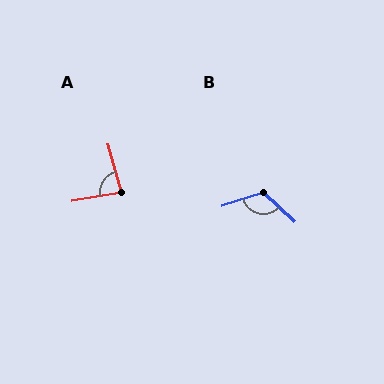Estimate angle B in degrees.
Approximately 119 degrees.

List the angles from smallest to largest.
A (84°), B (119°).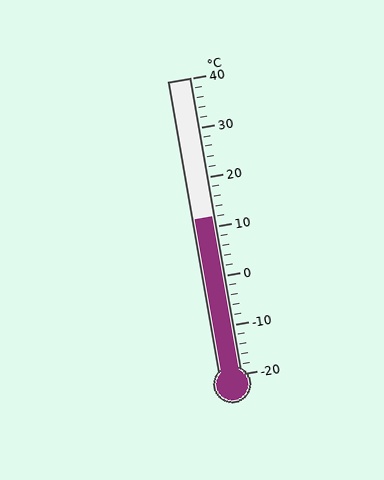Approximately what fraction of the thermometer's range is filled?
The thermometer is filled to approximately 55% of its range.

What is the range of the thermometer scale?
The thermometer scale ranges from -20°C to 40°C.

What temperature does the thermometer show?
The thermometer shows approximately 12°C.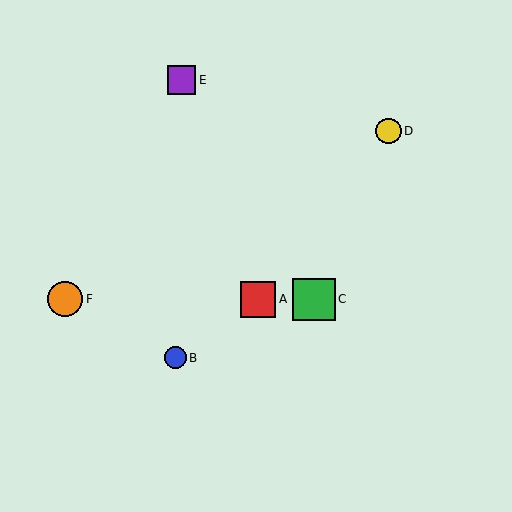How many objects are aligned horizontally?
3 objects (A, C, F) are aligned horizontally.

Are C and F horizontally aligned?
Yes, both are at y≈299.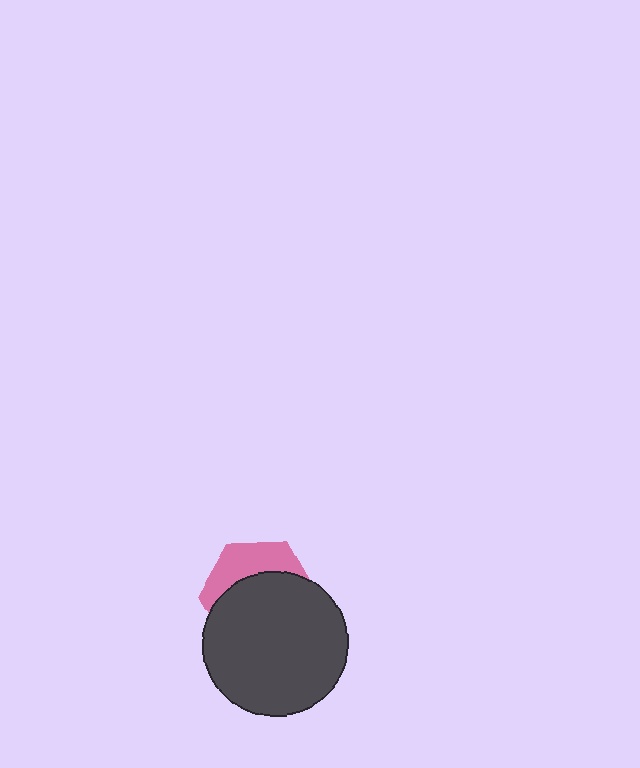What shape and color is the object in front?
The object in front is a dark gray circle.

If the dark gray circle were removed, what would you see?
You would see the complete pink hexagon.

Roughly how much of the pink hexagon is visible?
A small part of it is visible (roughly 34%).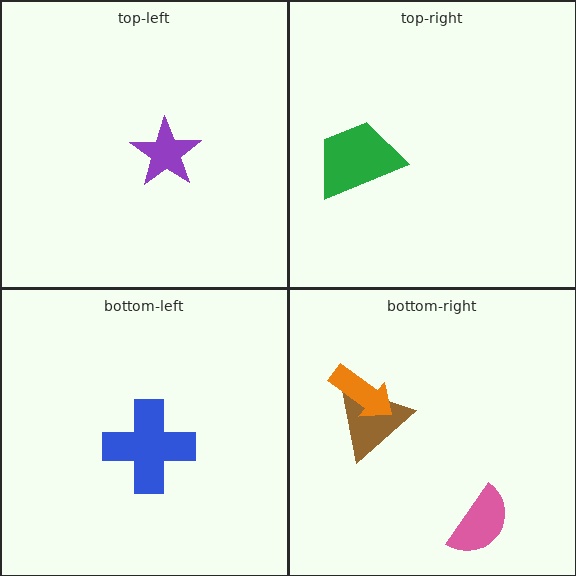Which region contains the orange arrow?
The bottom-right region.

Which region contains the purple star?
The top-left region.